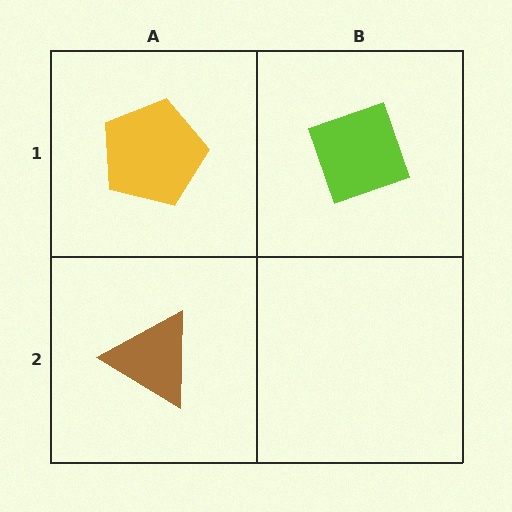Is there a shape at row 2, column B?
No, that cell is empty.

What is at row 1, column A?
A yellow pentagon.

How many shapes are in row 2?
1 shape.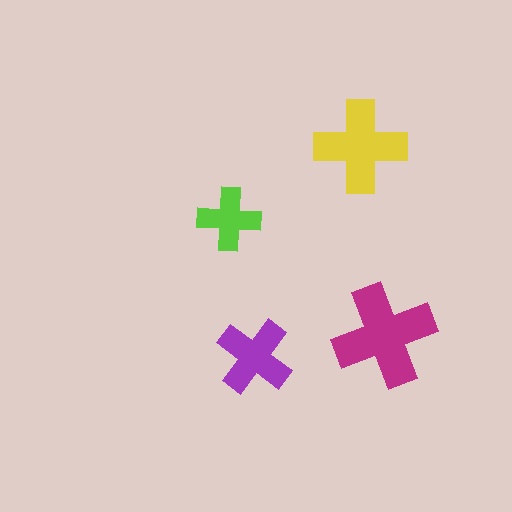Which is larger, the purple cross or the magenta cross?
The magenta one.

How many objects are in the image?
There are 4 objects in the image.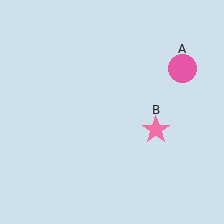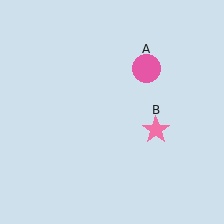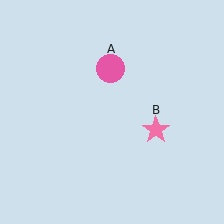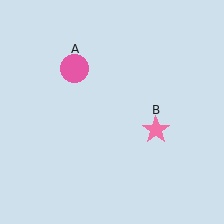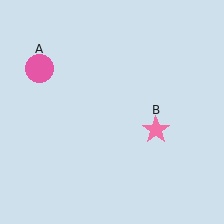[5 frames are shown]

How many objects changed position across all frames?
1 object changed position: pink circle (object A).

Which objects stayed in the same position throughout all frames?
Pink star (object B) remained stationary.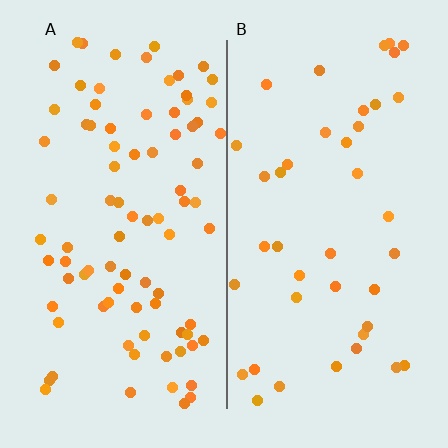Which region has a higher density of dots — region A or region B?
A (the left).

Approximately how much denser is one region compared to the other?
Approximately 2.1× — region A over region B.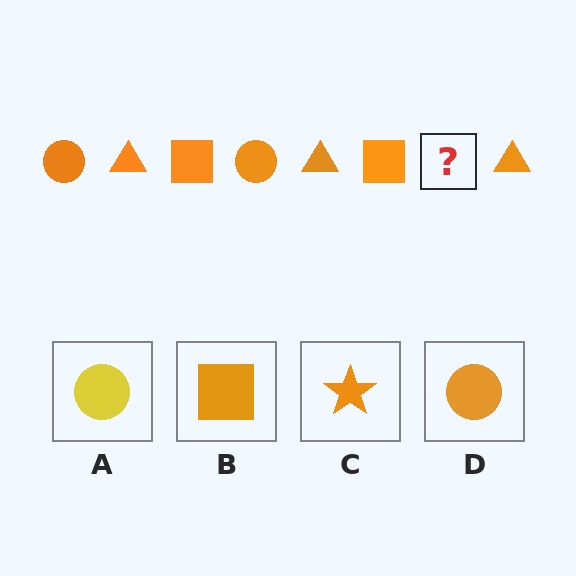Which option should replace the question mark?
Option D.